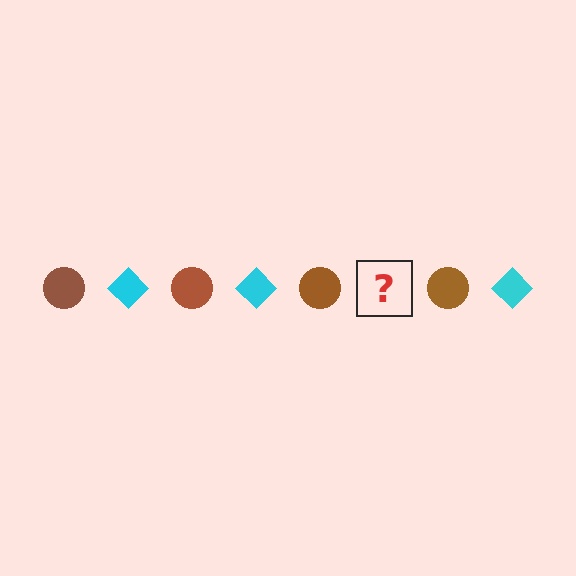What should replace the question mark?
The question mark should be replaced with a cyan diamond.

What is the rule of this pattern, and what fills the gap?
The rule is that the pattern alternates between brown circle and cyan diamond. The gap should be filled with a cyan diamond.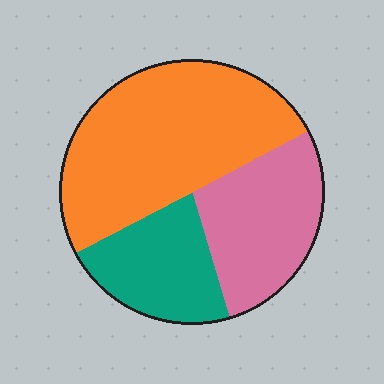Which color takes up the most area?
Orange, at roughly 50%.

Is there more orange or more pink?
Orange.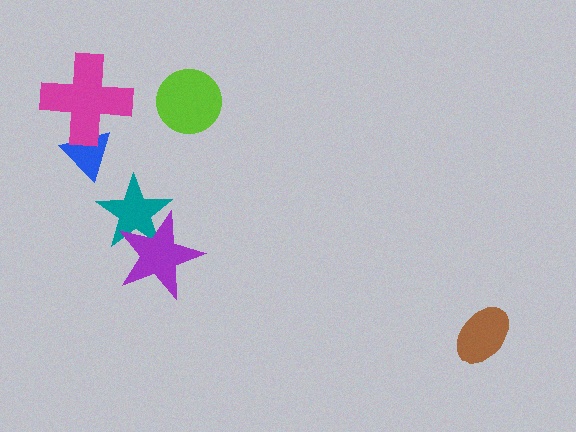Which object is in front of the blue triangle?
The magenta cross is in front of the blue triangle.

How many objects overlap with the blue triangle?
1 object overlaps with the blue triangle.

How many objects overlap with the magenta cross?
1 object overlaps with the magenta cross.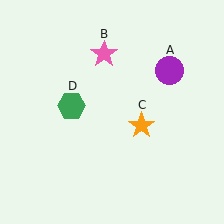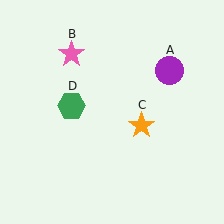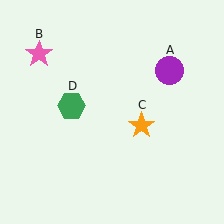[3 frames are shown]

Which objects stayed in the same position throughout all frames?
Purple circle (object A) and orange star (object C) and green hexagon (object D) remained stationary.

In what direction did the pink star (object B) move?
The pink star (object B) moved left.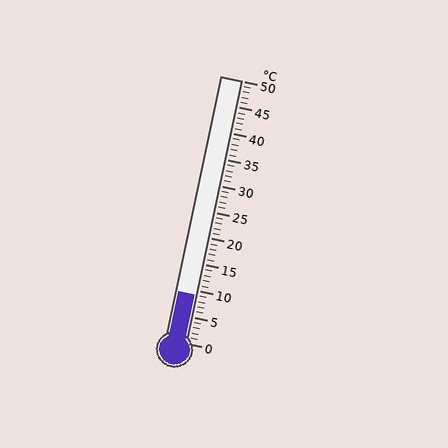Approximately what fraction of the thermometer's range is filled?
The thermometer is filled to approximately 20% of its range.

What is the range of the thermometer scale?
The thermometer scale ranges from 0°C to 50°C.